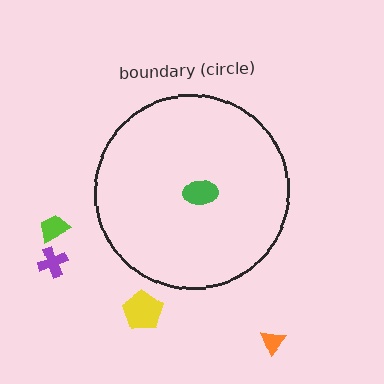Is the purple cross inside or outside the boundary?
Outside.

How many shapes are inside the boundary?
1 inside, 4 outside.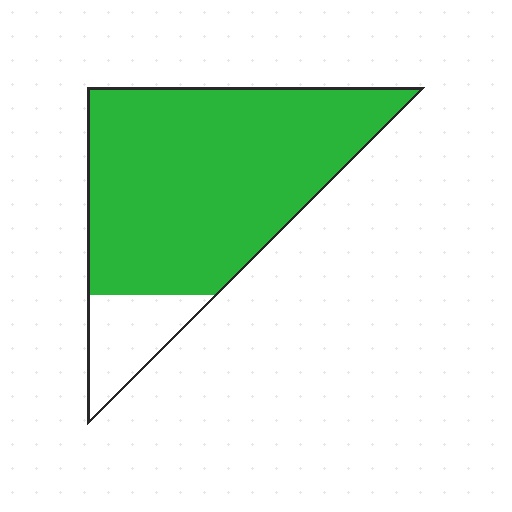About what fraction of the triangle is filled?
About five sixths (5/6).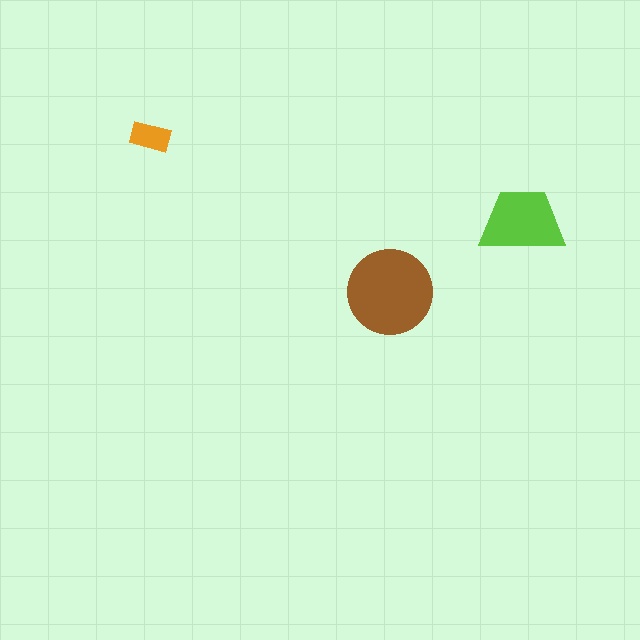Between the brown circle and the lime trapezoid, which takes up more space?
The brown circle.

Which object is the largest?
The brown circle.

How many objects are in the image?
There are 3 objects in the image.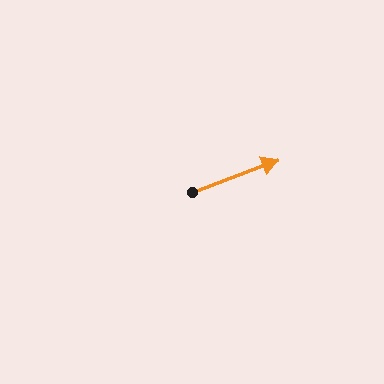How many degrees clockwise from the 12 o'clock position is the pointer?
Approximately 70 degrees.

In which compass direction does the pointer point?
East.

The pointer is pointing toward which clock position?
Roughly 2 o'clock.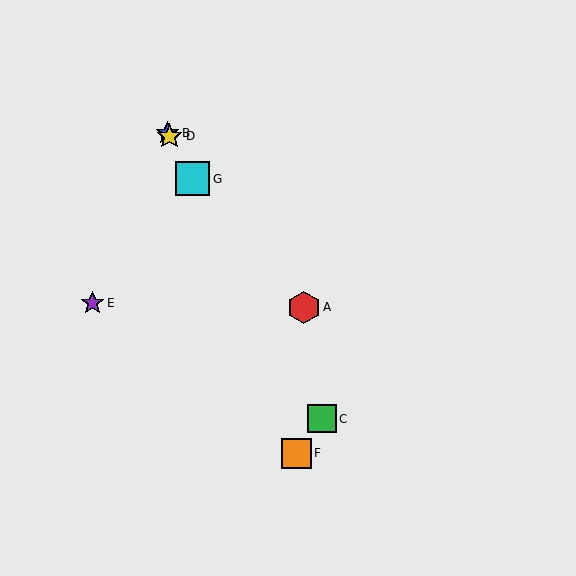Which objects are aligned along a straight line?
Objects B, C, D, G are aligned along a straight line.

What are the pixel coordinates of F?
Object F is at (296, 453).